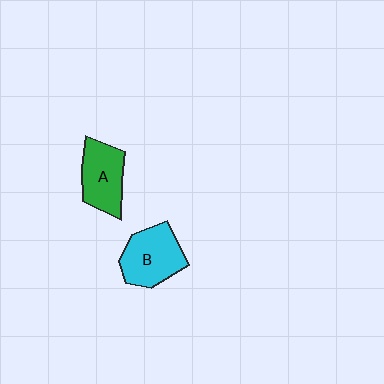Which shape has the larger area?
Shape B (cyan).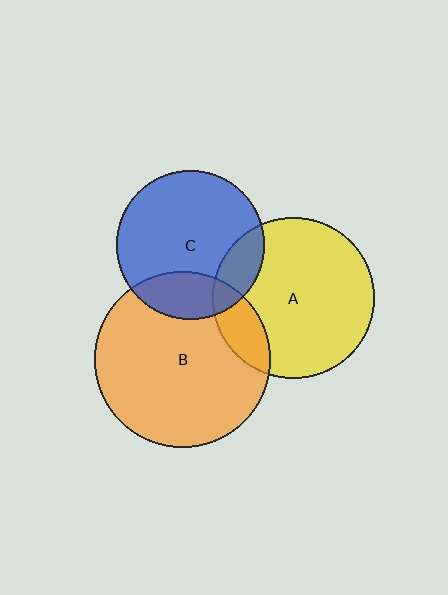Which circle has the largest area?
Circle B (orange).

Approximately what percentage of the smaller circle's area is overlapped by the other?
Approximately 20%.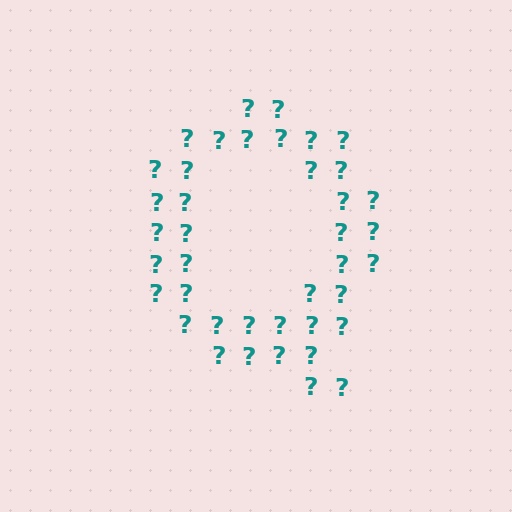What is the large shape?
The large shape is the letter Q.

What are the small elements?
The small elements are question marks.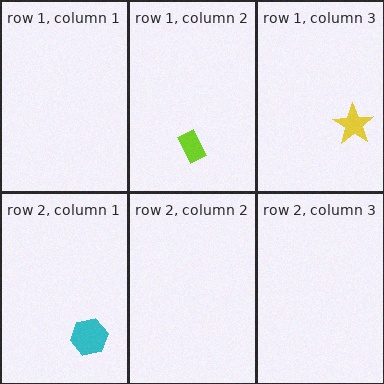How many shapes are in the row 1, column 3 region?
1.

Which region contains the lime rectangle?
The row 1, column 2 region.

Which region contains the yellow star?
The row 1, column 3 region.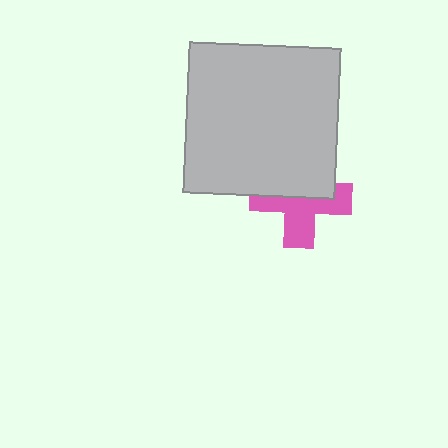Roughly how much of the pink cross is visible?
About half of it is visible (roughly 53%).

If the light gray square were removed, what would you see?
You would see the complete pink cross.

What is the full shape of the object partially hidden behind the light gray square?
The partially hidden object is a pink cross.